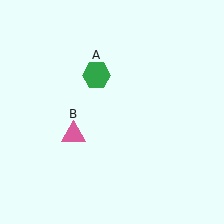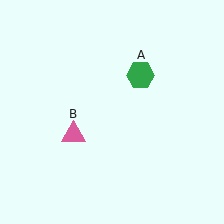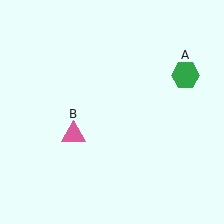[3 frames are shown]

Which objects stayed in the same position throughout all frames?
Pink triangle (object B) remained stationary.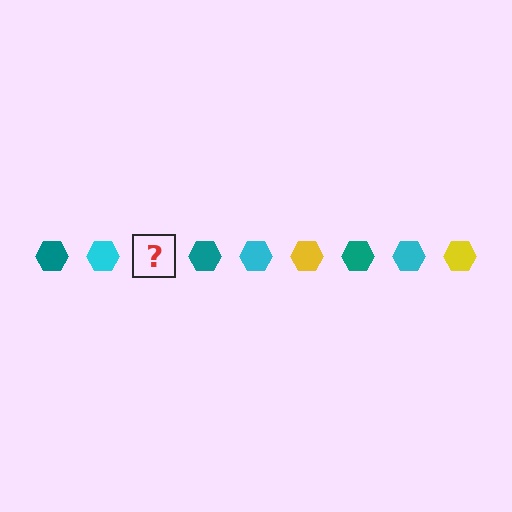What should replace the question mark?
The question mark should be replaced with a yellow hexagon.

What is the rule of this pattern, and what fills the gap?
The rule is that the pattern cycles through teal, cyan, yellow hexagons. The gap should be filled with a yellow hexagon.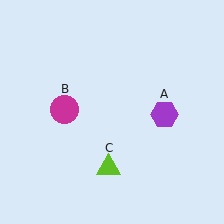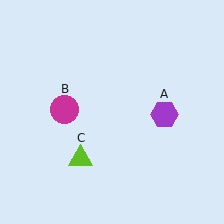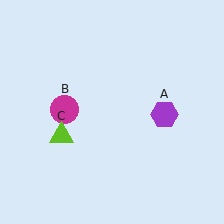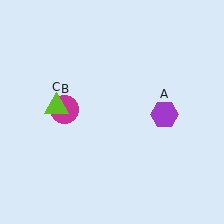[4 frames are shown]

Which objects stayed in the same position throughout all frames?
Purple hexagon (object A) and magenta circle (object B) remained stationary.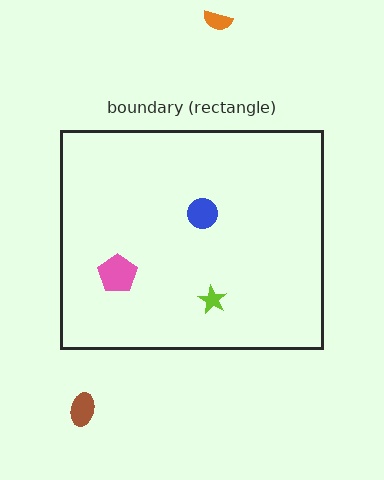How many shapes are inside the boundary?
3 inside, 2 outside.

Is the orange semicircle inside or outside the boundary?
Outside.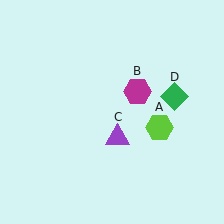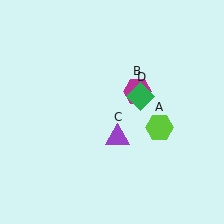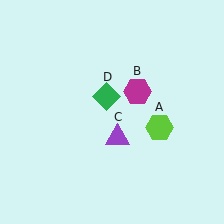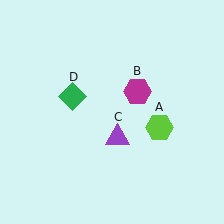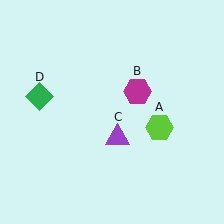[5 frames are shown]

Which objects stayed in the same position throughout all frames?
Lime hexagon (object A) and magenta hexagon (object B) and purple triangle (object C) remained stationary.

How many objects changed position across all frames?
1 object changed position: green diamond (object D).